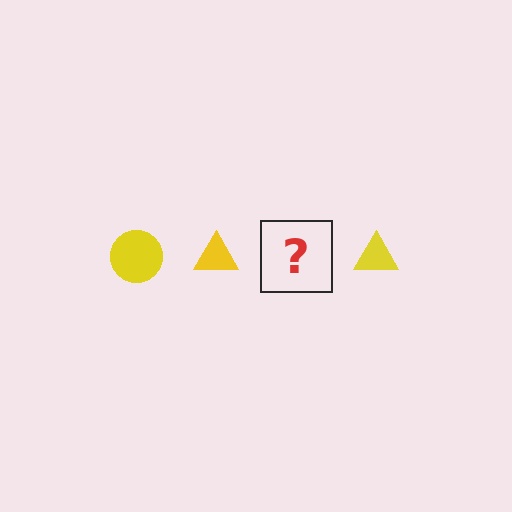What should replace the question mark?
The question mark should be replaced with a yellow circle.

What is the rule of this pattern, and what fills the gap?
The rule is that the pattern cycles through circle, triangle shapes in yellow. The gap should be filled with a yellow circle.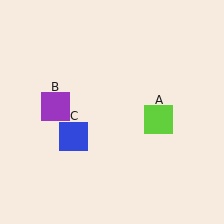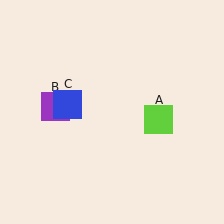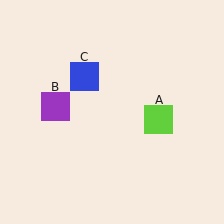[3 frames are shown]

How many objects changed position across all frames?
1 object changed position: blue square (object C).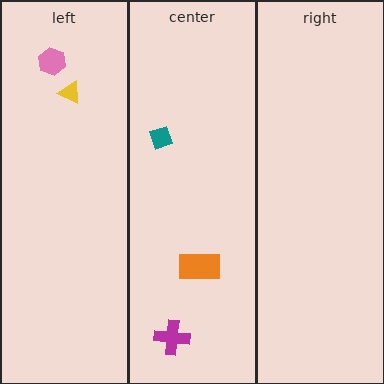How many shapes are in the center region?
3.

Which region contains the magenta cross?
The center region.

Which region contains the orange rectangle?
The center region.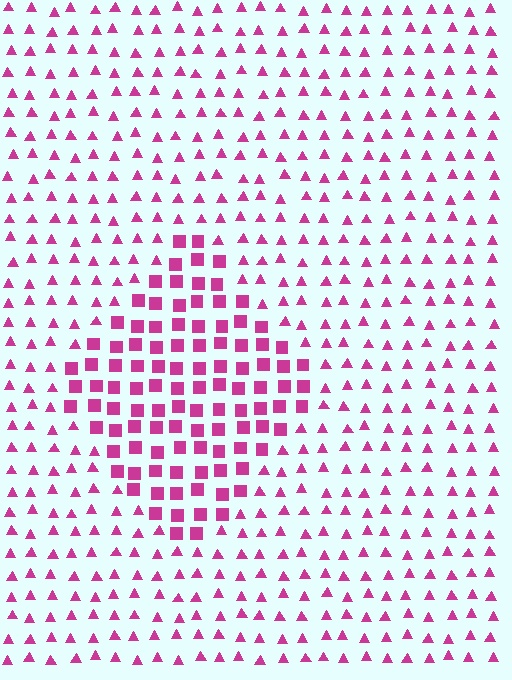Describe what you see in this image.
The image is filled with small magenta elements arranged in a uniform grid. A diamond-shaped region contains squares, while the surrounding area contains triangles. The boundary is defined purely by the change in element shape.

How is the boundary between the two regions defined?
The boundary is defined by a change in element shape: squares inside vs. triangles outside. All elements share the same color and spacing.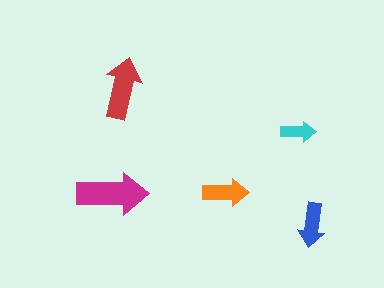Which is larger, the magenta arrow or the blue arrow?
The magenta one.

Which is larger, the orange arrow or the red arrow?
The red one.